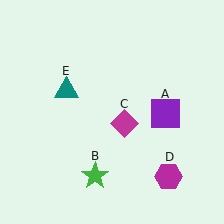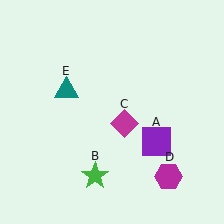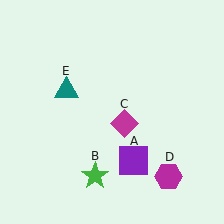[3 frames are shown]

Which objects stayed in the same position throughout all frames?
Green star (object B) and magenta diamond (object C) and magenta hexagon (object D) and teal triangle (object E) remained stationary.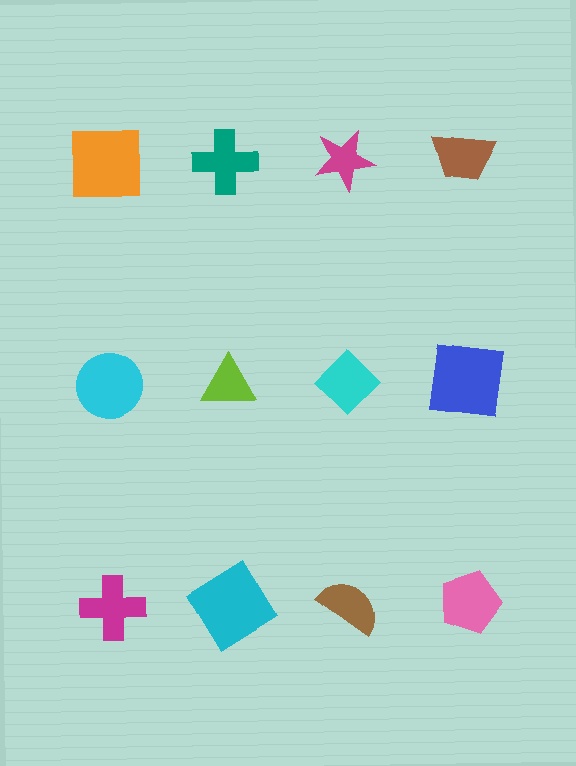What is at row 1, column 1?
An orange square.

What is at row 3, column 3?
A brown semicircle.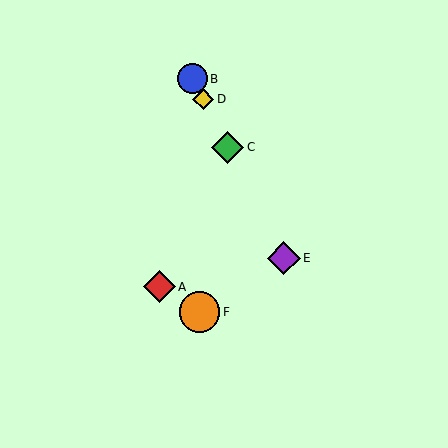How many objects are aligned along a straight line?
4 objects (B, C, D, E) are aligned along a straight line.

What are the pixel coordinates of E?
Object E is at (284, 258).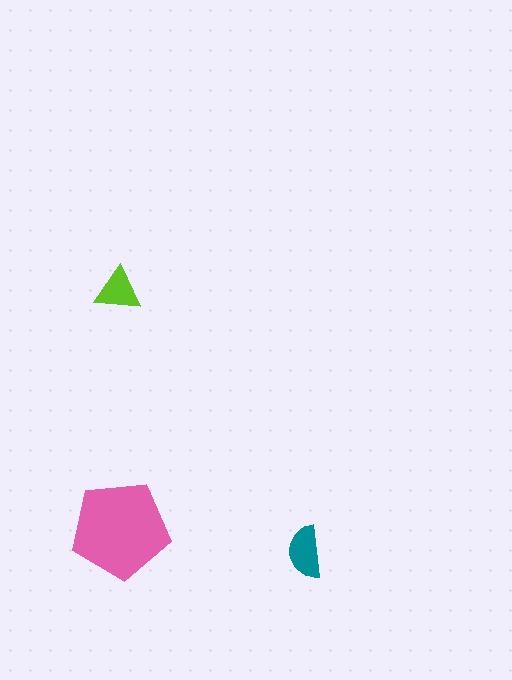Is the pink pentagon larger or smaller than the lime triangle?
Larger.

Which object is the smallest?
The lime triangle.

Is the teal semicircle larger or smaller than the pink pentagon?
Smaller.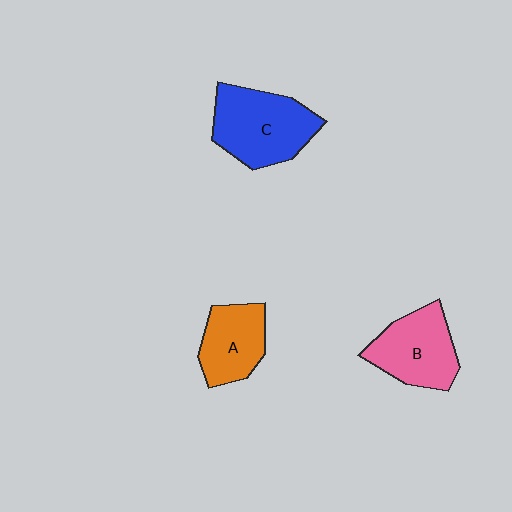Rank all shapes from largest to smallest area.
From largest to smallest: C (blue), B (pink), A (orange).